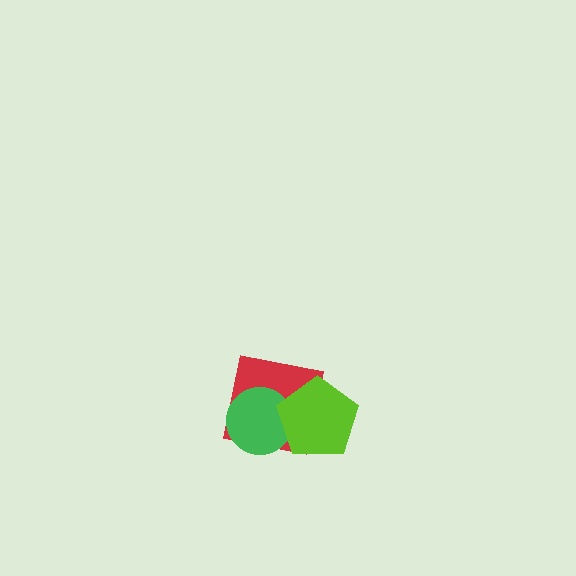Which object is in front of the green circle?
The lime pentagon is in front of the green circle.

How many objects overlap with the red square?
2 objects overlap with the red square.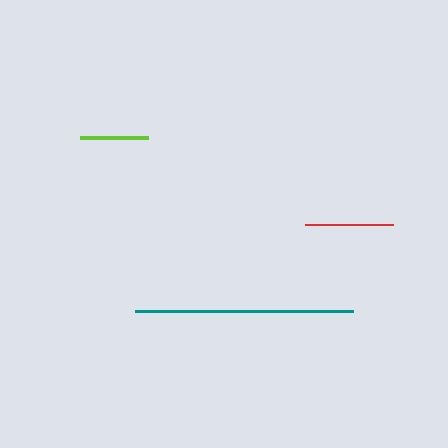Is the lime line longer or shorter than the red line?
The red line is longer than the lime line.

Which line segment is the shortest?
The lime line is the shortest at approximately 68 pixels.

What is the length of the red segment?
The red segment is approximately 88 pixels long.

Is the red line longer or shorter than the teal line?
The teal line is longer than the red line.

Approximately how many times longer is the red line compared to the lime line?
The red line is approximately 1.3 times the length of the lime line.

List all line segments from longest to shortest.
From longest to shortest: teal, red, lime.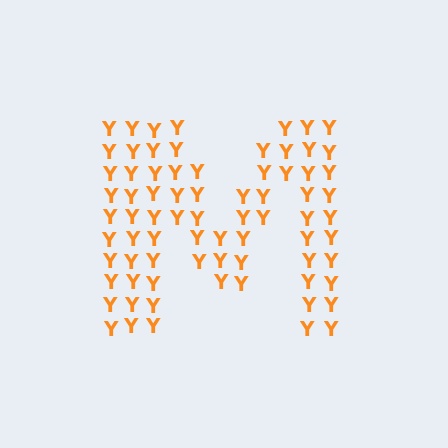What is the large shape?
The large shape is the letter M.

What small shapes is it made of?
It is made of small letter Y's.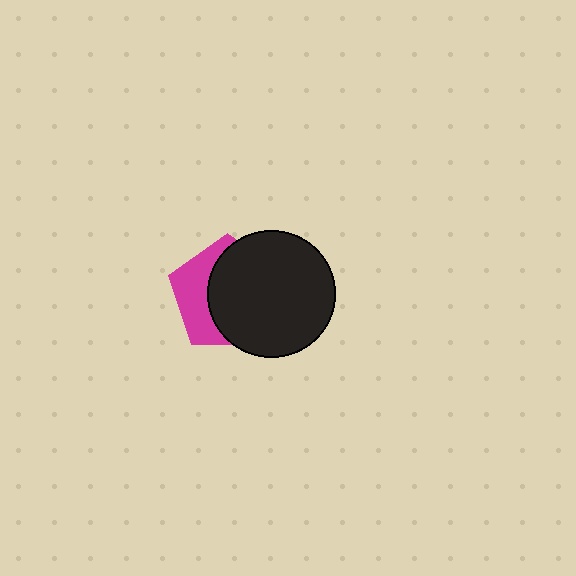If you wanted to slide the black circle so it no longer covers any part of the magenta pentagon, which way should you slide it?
Slide it right — that is the most direct way to separate the two shapes.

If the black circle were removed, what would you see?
You would see the complete magenta pentagon.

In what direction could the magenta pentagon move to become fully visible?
The magenta pentagon could move left. That would shift it out from behind the black circle entirely.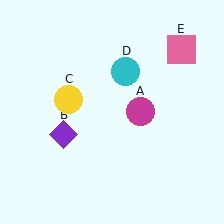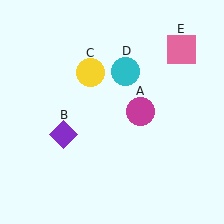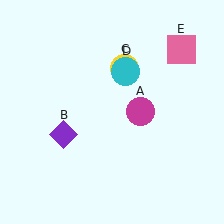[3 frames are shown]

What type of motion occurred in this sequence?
The yellow circle (object C) rotated clockwise around the center of the scene.